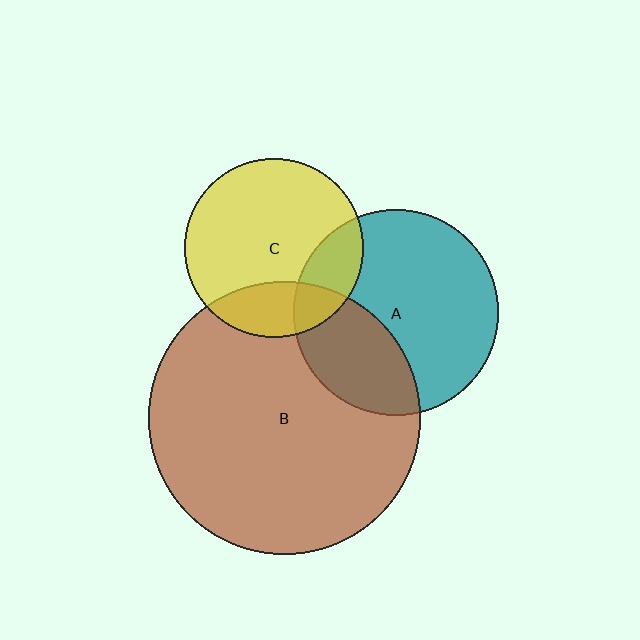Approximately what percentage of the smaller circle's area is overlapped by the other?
Approximately 30%.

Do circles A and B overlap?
Yes.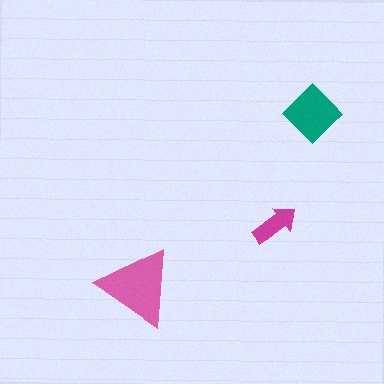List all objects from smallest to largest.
The magenta arrow, the teal diamond, the pink triangle.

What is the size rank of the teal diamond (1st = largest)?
2nd.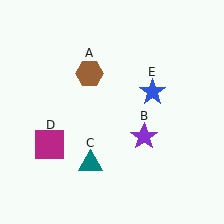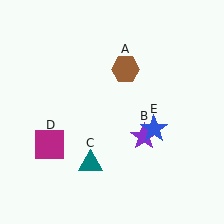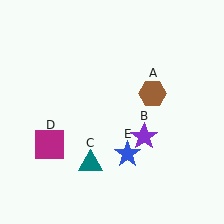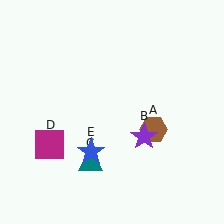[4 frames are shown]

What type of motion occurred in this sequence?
The brown hexagon (object A), blue star (object E) rotated clockwise around the center of the scene.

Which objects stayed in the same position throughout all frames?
Purple star (object B) and teal triangle (object C) and magenta square (object D) remained stationary.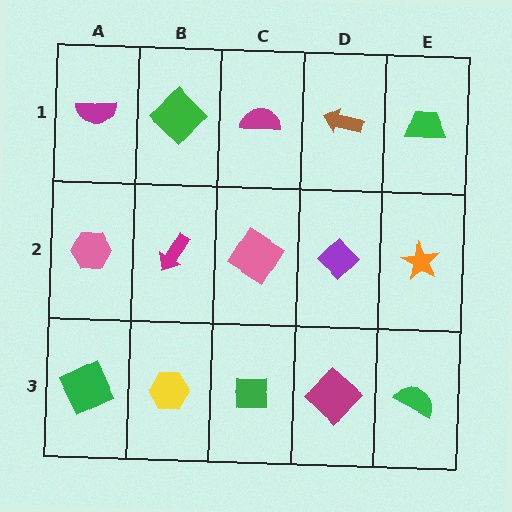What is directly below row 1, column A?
A pink hexagon.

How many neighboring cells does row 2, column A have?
3.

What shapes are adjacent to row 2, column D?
A brown arrow (row 1, column D), a magenta diamond (row 3, column D), a pink diamond (row 2, column C), an orange star (row 2, column E).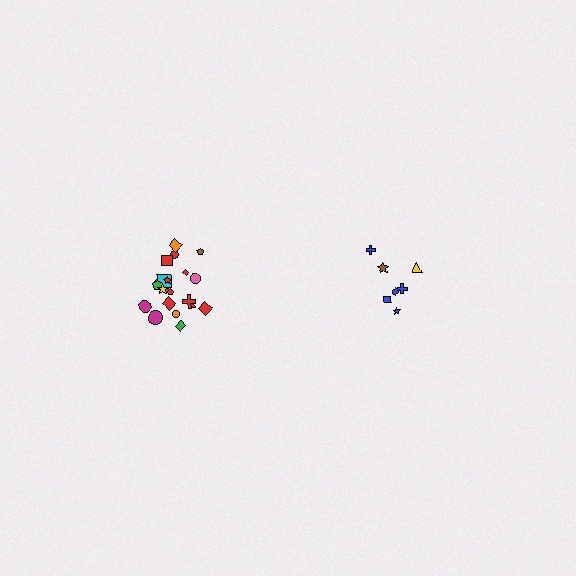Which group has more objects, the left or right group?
The left group.